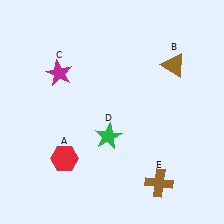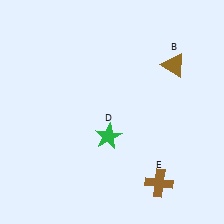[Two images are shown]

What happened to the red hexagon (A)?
The red hexagon (A) was removed in Image 2. It was in the bottom-left area of Image 1.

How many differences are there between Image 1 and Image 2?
There are 2 differences between the two images.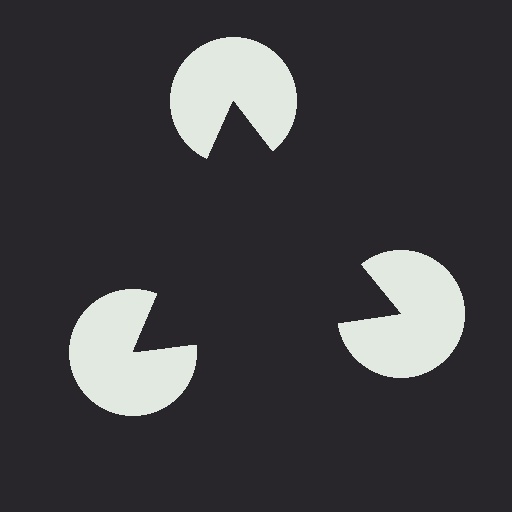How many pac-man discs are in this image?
There are 3 — one at each vertex of the illusory triangle.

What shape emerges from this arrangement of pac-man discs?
An illusory triangle — its edges are inferred from the aligned wedge cuts in the pac-man discs, not physically drawn.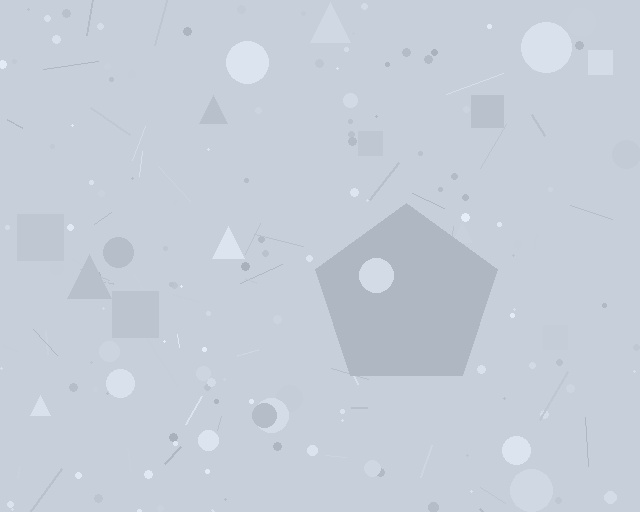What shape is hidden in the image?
A pentagon is hidden in the image.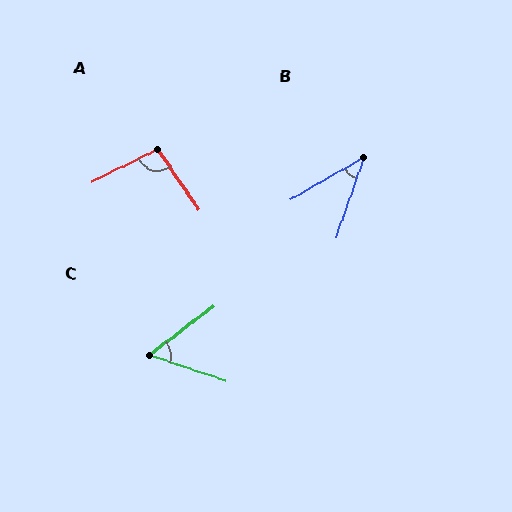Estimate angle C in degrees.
Approximately 55 degrees.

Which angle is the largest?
A, at approximately 98 degrees.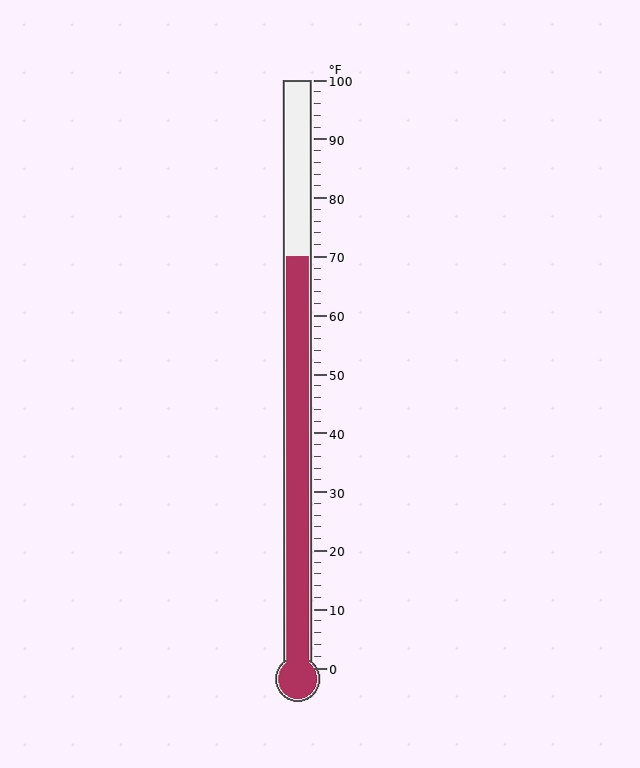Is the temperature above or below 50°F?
The temperature is above 50°F.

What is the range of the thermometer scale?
The thermometer scale ranges from 0°F to 100°F.